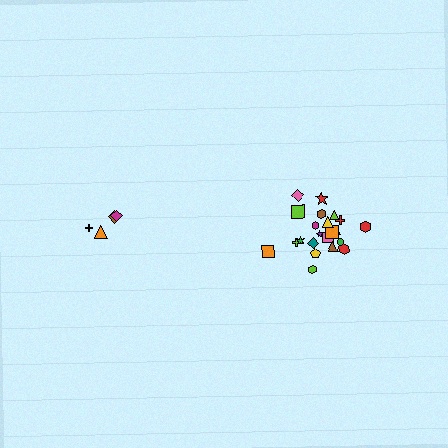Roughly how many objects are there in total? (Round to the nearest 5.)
Roughly 25 objects in total.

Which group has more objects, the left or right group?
The right group.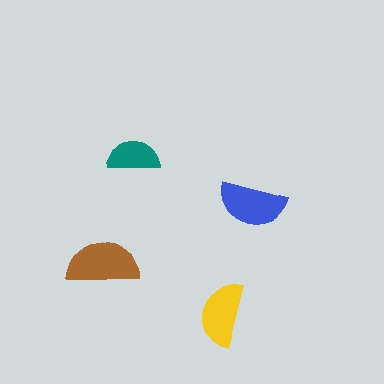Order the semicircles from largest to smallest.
the brown one, the blue one, the yellow one, the teal one.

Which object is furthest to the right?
The blue semicircle is rightmost.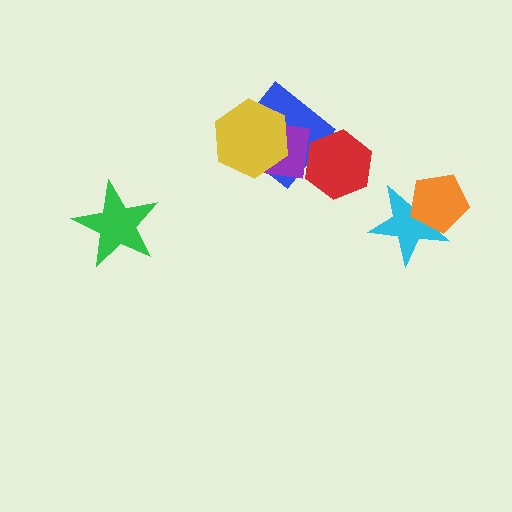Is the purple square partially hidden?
Yes, it is partially covered by another shape.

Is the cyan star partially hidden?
Yes, it is partially covered by another shape.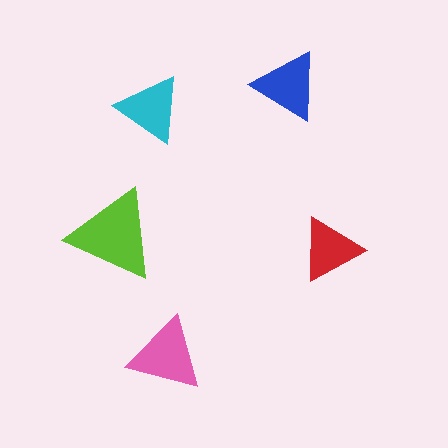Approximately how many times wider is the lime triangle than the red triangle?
About 1.5 times wider.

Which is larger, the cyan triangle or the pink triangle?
The pink one.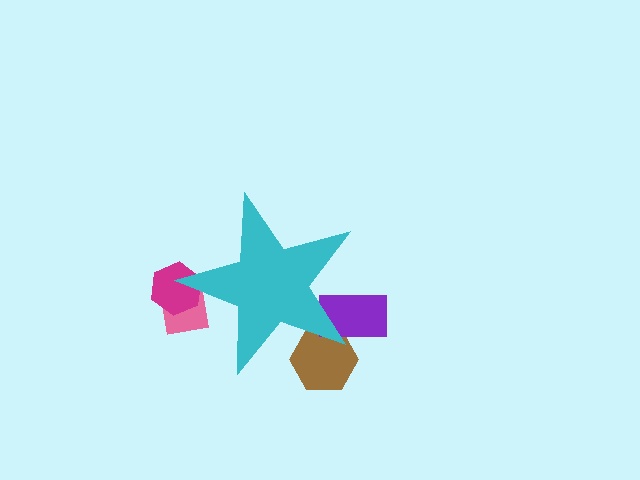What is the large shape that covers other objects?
A cyan star.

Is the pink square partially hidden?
Yes, the pink square is partially hidden behind the cyan star.